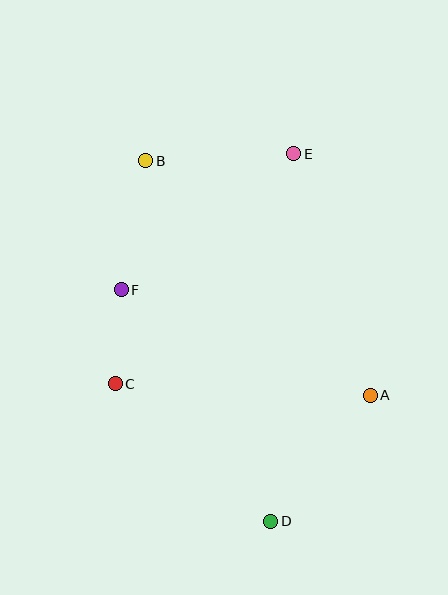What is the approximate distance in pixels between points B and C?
The distance between B and C is approximately 225 pixels.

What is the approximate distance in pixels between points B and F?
The distance between B and F is approximately 131 pixels.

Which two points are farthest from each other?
Points B and D are farthest from each other.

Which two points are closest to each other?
Points C and F are closest to each other.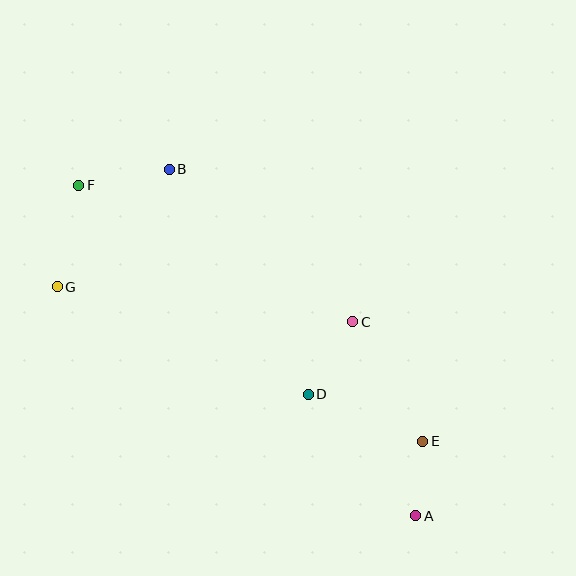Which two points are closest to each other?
Points A and E are closest to each other.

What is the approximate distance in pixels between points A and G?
The distance between A and G is approximately 425 pixels.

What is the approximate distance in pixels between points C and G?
The distance between C and G is approximately 297 pixels.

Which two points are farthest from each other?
Points A and F are farthest from each other.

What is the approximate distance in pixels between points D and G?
The distance between D and G is approximately 273 pixels.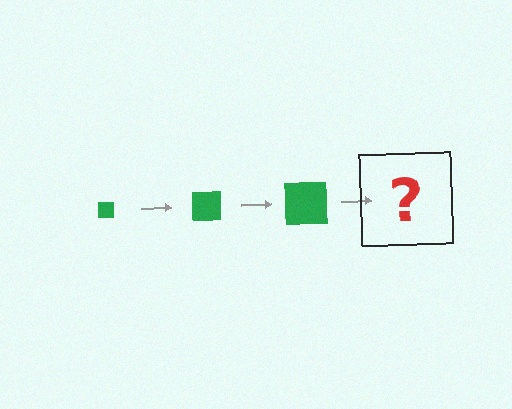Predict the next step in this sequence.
The next step is a green square, larger than the previous one.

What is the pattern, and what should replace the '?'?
The pattern is that the square gets progressively larger each step. The '?' should be a green square, larger than the previous one.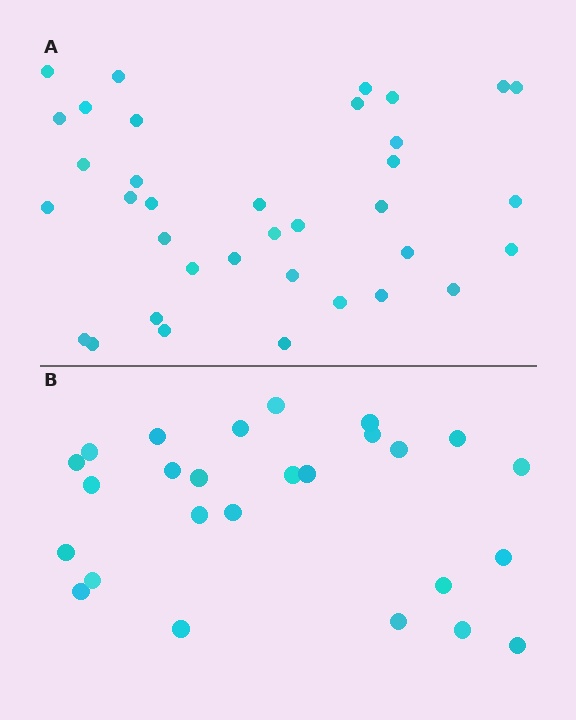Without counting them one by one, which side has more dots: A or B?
Region A (the top region) has more dots.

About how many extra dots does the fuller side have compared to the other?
Region A has roughly 10 or so more dots than region B.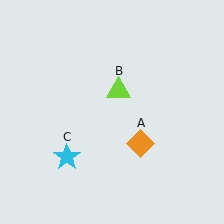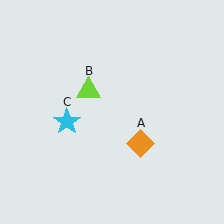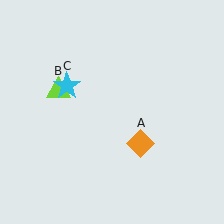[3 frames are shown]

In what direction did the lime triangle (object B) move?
The lime triangle (object B) moved left.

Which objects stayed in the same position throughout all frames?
Orange diamond (object A) remained stationary.